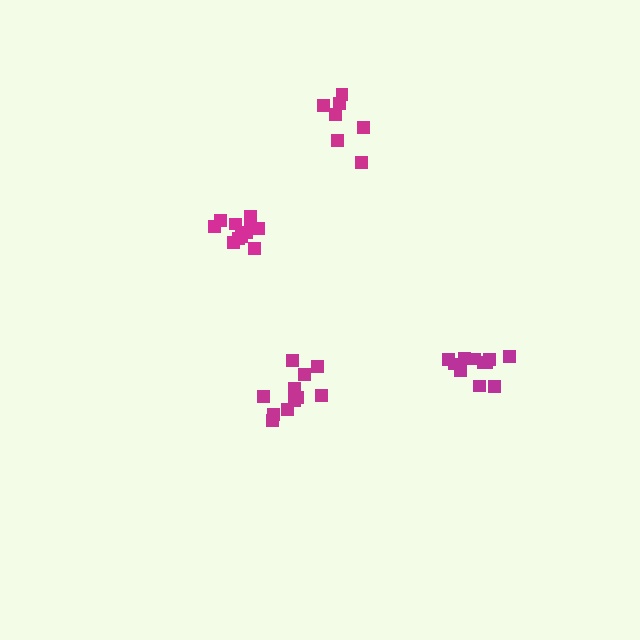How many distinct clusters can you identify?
There are 4 distinct clusters.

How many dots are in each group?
Group 1: 11 dots, Group 2: 11 dots, Group 3: 11 dots, Group 4: 7 dots (40 total).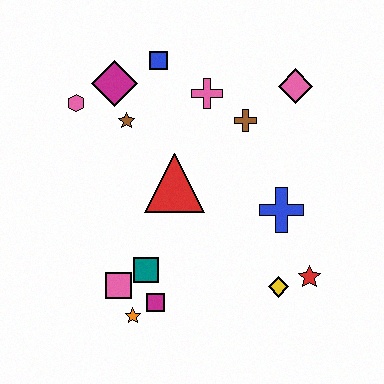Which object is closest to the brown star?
The magenta diamond is closest to the brown star.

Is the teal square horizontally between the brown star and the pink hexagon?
No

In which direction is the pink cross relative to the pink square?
The pink cross is above the pink square.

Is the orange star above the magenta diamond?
No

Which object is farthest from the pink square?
The pink diamond is farthest from the pink square.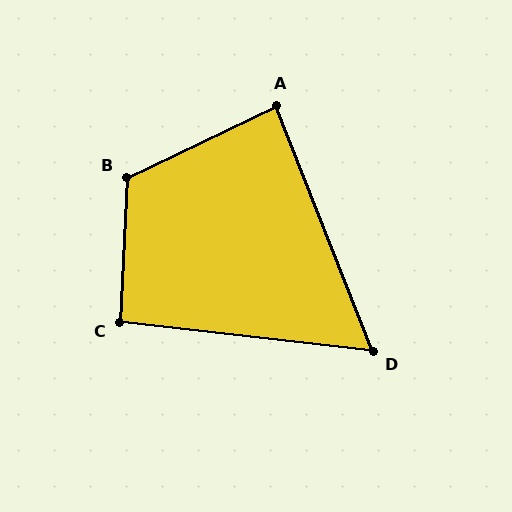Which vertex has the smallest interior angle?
D, at approximately 62 degrees.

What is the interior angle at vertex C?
Approximately 94 degrees (approximately right).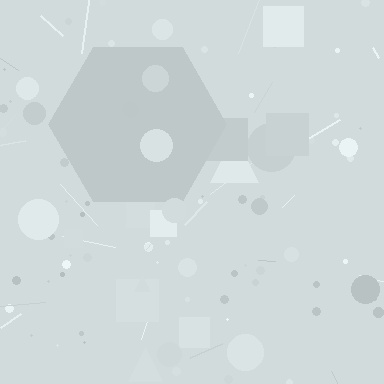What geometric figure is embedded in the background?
A hexagon is embedded in the background.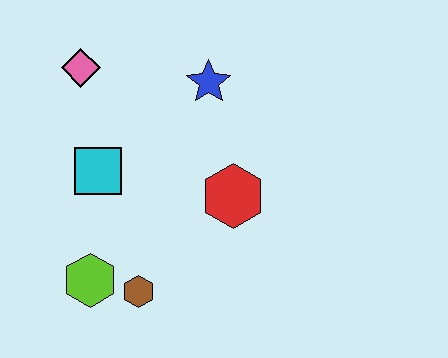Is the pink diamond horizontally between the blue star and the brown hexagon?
No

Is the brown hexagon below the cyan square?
Yes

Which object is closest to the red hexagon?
The blue star is closest to the red hexagon.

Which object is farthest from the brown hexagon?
The pink diamond is farthest from the brown hexagon.